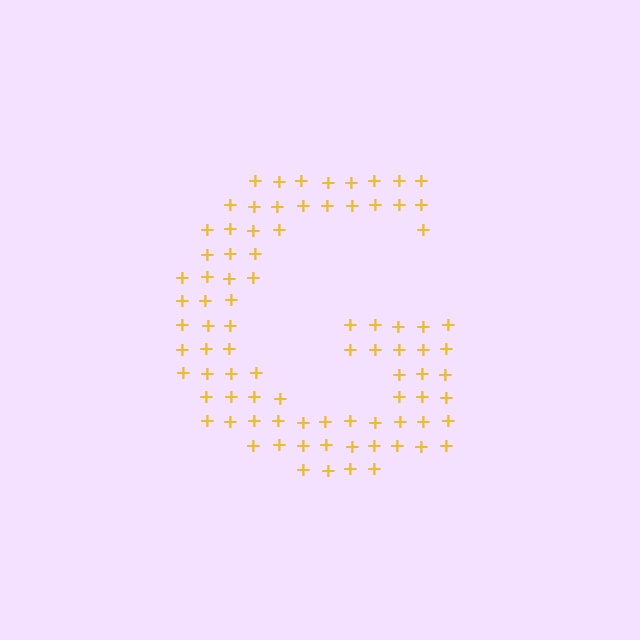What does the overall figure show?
The overall figure shows the letter G.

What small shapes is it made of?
It is made of small plus signs.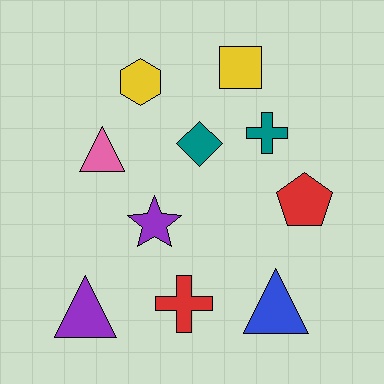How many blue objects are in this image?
There is 1 blue object.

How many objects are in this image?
There are 10 objects.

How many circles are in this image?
There are no circles.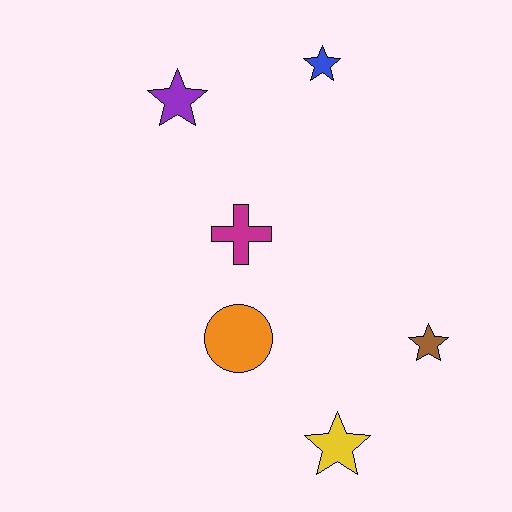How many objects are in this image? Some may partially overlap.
There are 6 objects.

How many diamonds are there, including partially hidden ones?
There are no diamonds.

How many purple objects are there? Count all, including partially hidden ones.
There is 1 purple object.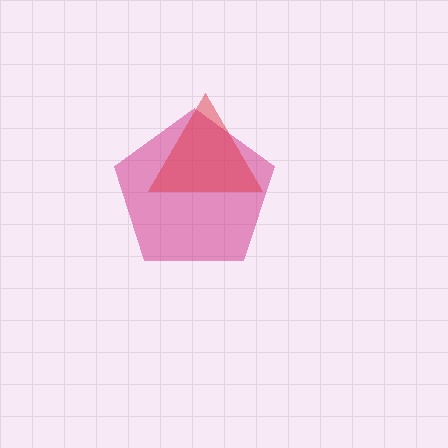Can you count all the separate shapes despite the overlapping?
Yes, there are 2 separate shapes.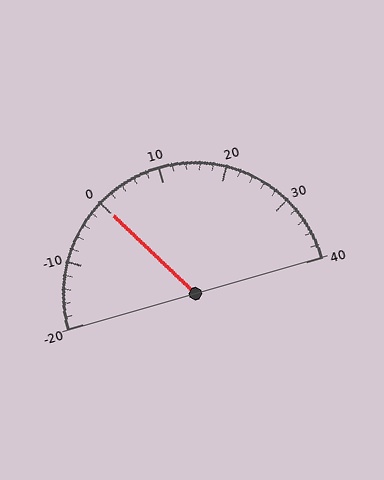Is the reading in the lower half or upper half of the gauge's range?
The reading is in the lower half of the range (-20 to 40).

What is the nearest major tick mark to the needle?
The nearest major tick mark is 0.